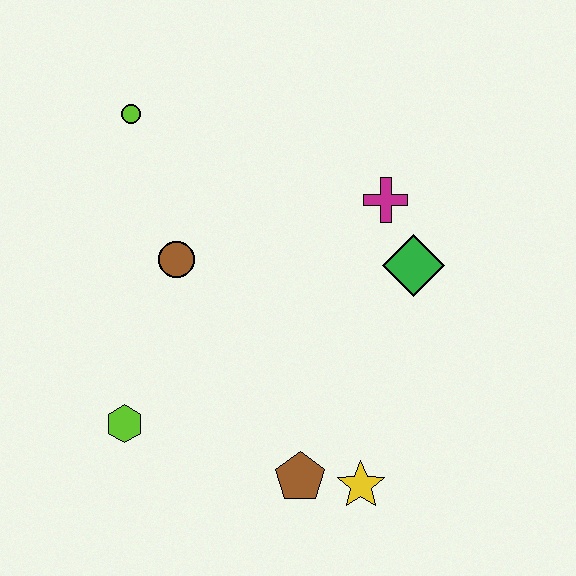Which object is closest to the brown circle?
The lime circle is closest to the brown circle.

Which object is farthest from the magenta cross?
The lime hexagon is farthest from the magenta cross.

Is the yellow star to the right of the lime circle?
Yes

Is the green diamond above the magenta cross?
No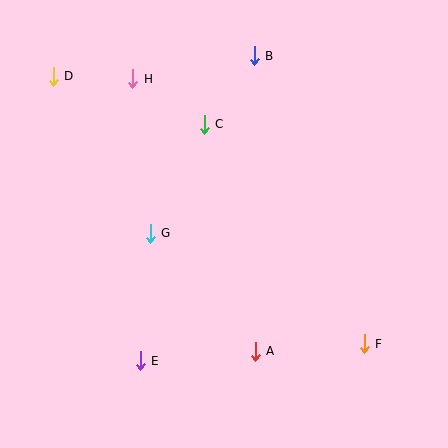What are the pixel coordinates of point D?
Point D is at (53, 76).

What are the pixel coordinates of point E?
Point E is at (140, 361).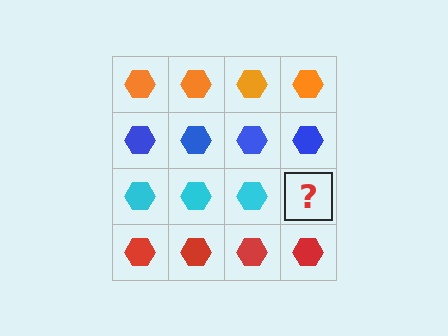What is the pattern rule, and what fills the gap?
The rule is that each row has a consistent color. The gap should be filled with a cyan hexagon.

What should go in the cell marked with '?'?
The missing cell should contain a cyan hexagon.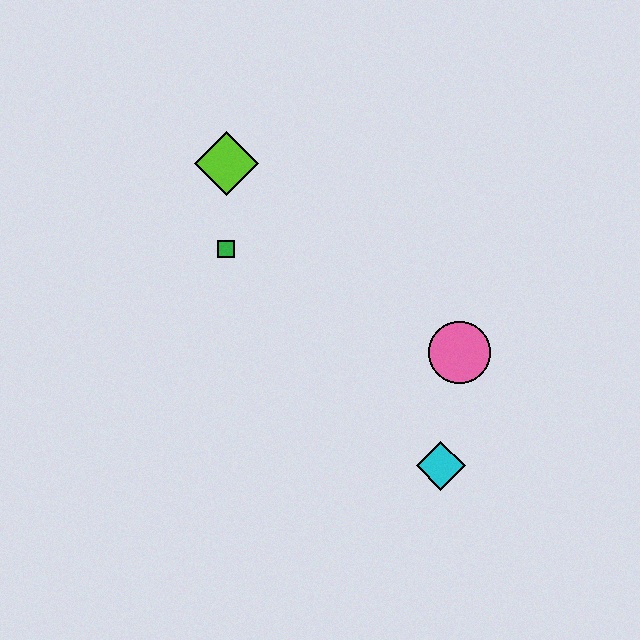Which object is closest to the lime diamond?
The green square is closest to the lime diamond.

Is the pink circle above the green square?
No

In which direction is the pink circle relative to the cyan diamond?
The pink circle is above the cyan diamond.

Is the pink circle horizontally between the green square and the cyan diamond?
No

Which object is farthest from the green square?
The cyan diamond is farthest from the green square.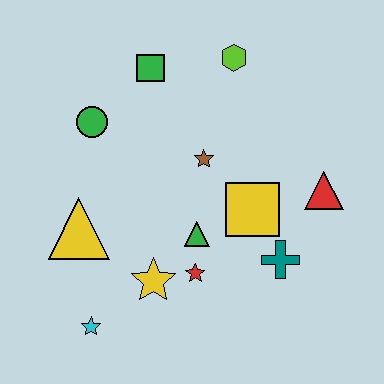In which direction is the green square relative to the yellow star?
The green square is above the yellow star.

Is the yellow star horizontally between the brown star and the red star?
No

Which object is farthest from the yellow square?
The cyan star is farthest from the yellow square.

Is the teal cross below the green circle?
Yes